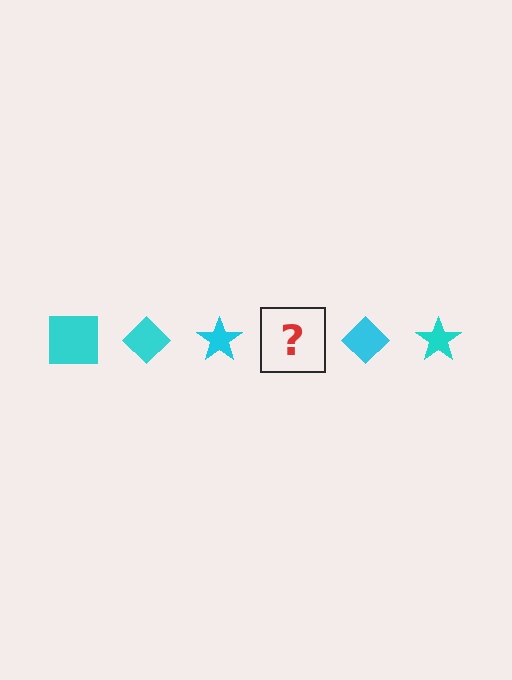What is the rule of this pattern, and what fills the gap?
The rule is that the pattern cycles through square, diamond, star shapes in cyan. The gap should be filled with a cyan square.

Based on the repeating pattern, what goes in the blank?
The blank should be a cyan square.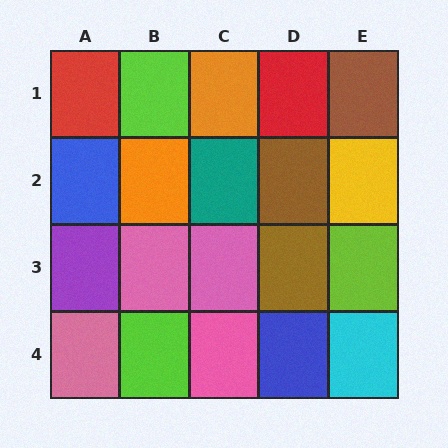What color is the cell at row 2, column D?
Brown.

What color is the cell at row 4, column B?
Lime.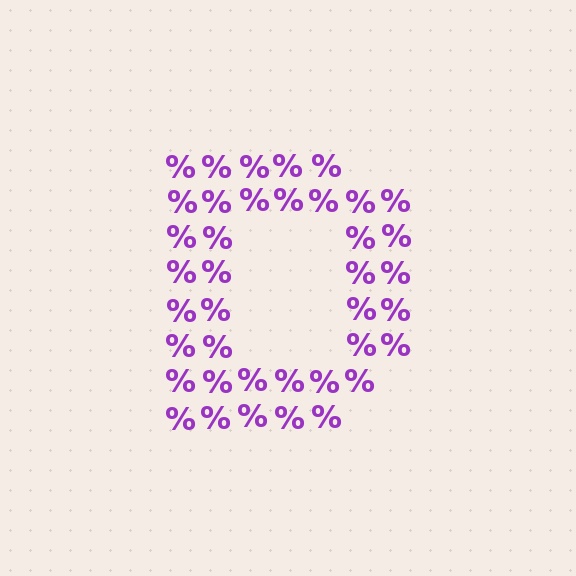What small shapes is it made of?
It is made of small percent signs.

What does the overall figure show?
The overall figure shows the letter D.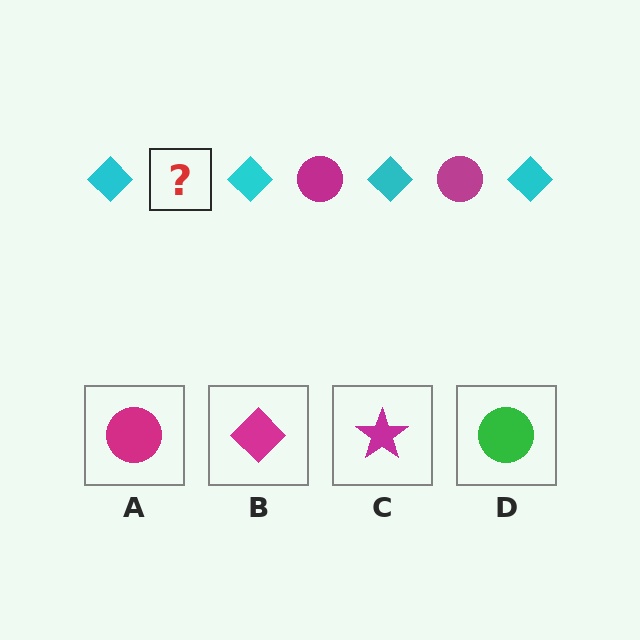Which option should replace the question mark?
Option A.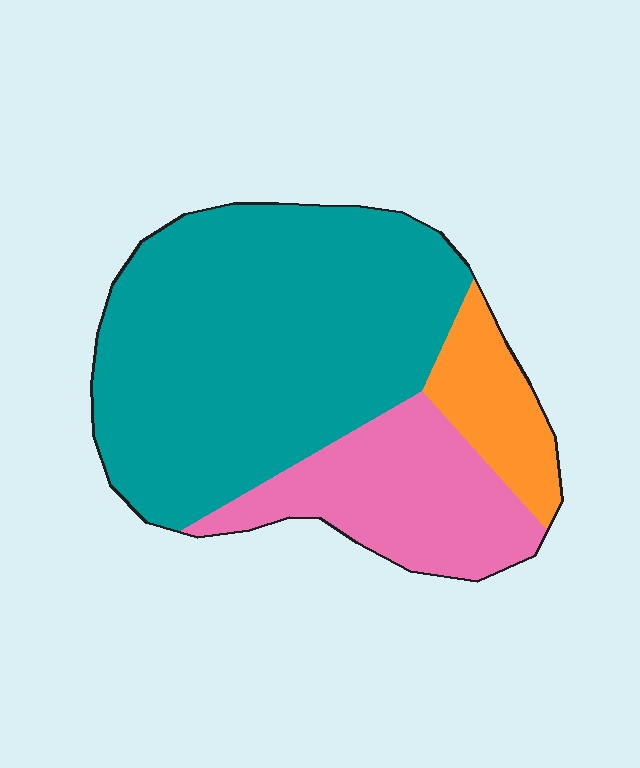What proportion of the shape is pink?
Pink covers roughly 25% of the shape.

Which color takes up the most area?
Teal, at roughly 65%.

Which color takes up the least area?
Orange, at roughly 10%.